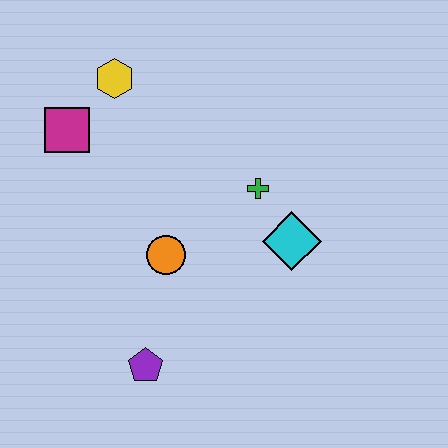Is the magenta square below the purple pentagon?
No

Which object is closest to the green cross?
The cyan diamond is closest to the green cross.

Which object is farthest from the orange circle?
The yellow hexagon is farthest from the orange circle.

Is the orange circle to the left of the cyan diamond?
Yes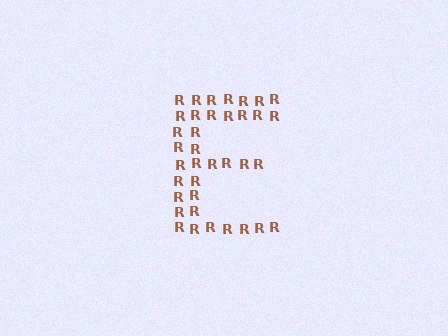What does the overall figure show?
The overall figure shows the letter E.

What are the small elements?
The small elements are letter R's.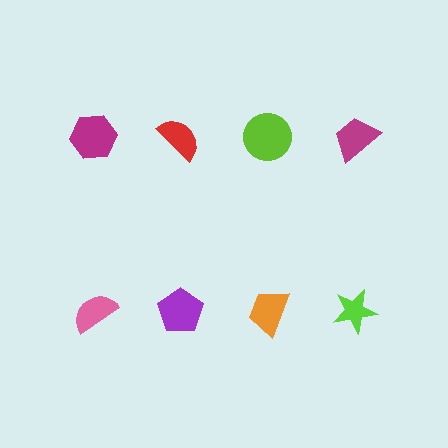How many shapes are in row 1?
4 shapes.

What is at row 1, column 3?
A lime circle.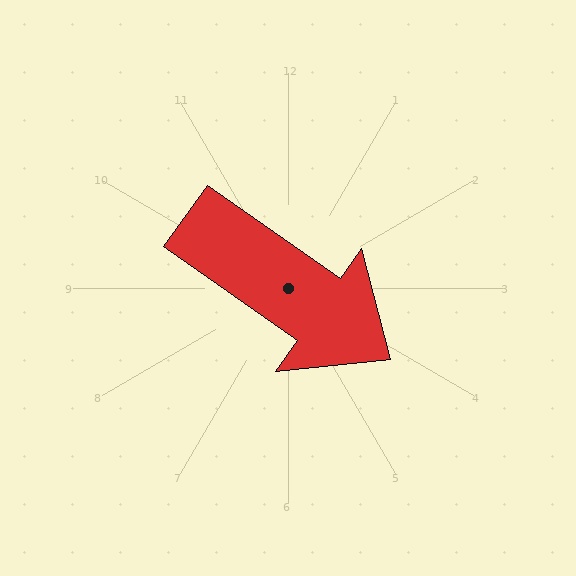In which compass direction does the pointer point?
Southeast.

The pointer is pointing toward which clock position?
Roughly 4 o'clock.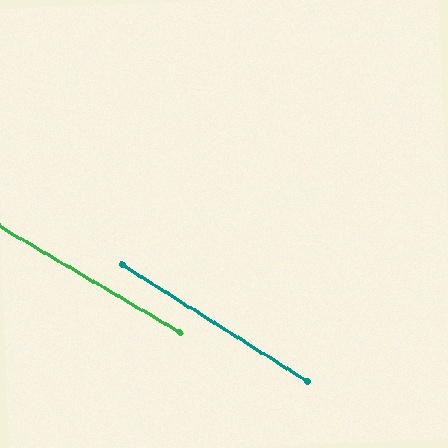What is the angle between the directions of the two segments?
Approximately 2 degrees.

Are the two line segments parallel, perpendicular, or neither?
Parallel — their directions differ by only 1.8°.